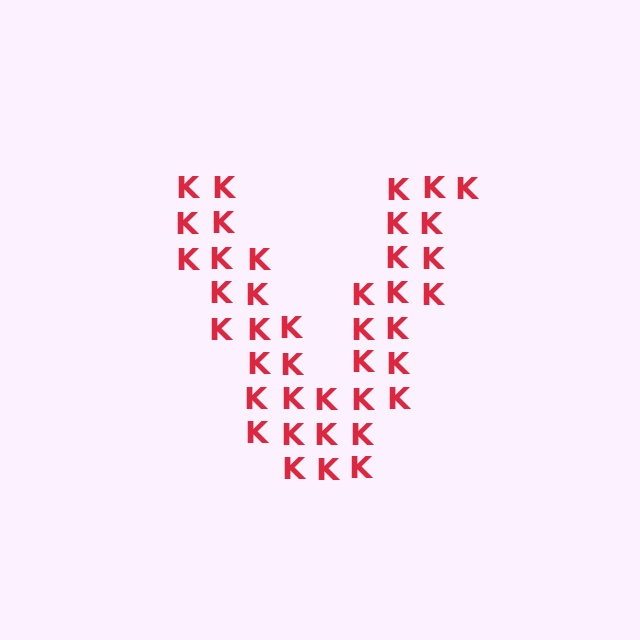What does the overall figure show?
The overall figure shows the letter V.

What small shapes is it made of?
It is made of small letter K's.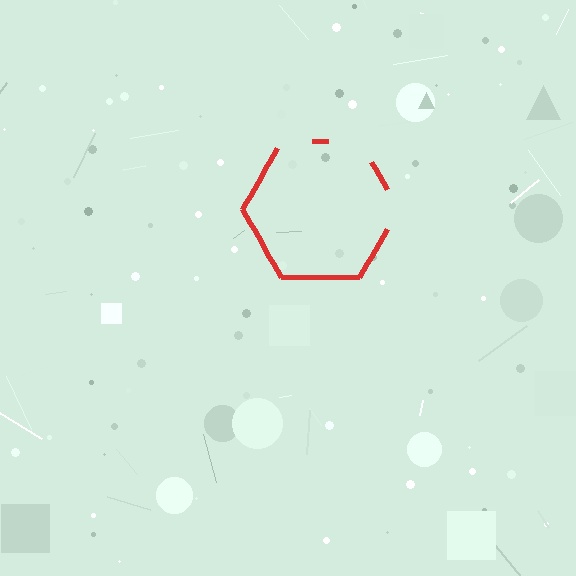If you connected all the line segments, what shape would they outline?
They would outline a hexagon.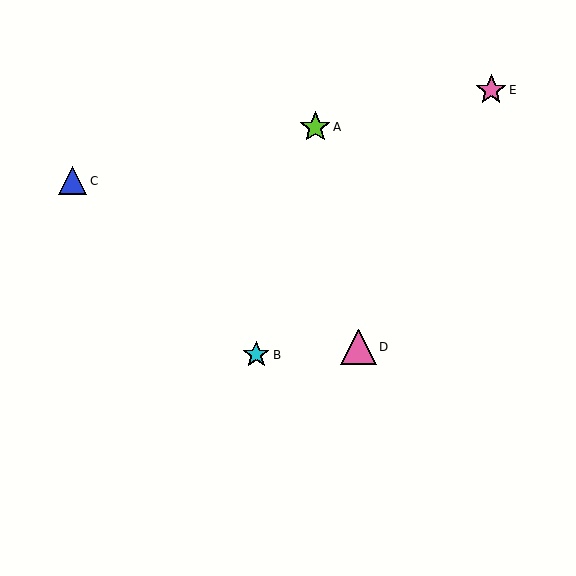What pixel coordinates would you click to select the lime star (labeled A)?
Click at (315, 127) to select the lime star A.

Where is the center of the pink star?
The center of the pink star is at (491, 90).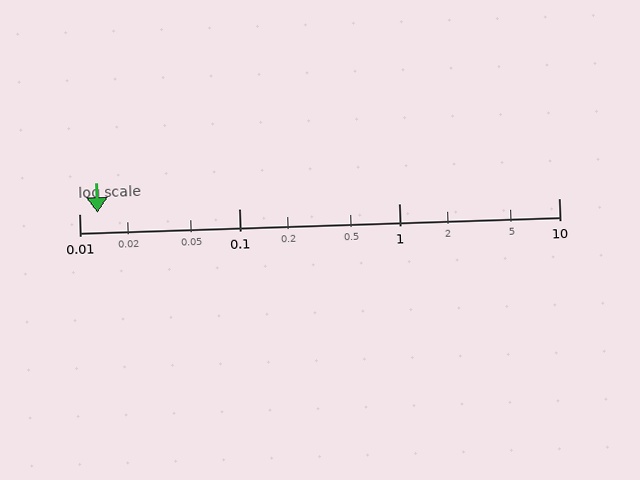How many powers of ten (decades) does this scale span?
The scale spans 3 decades, from 0.01 to 10.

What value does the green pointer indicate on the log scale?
The pointer indicates approximately 0.013.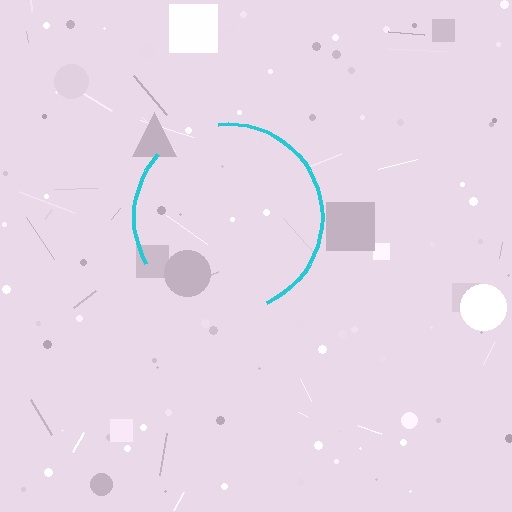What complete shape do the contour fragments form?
The contour fragments form a circle.